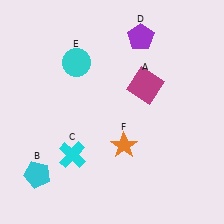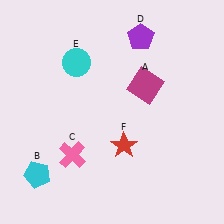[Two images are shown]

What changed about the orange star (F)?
In Image 1, F is orange. In Image 2, it changed to red.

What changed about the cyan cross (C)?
In Image 1, C is cyan. In Image 2, it changed to pink.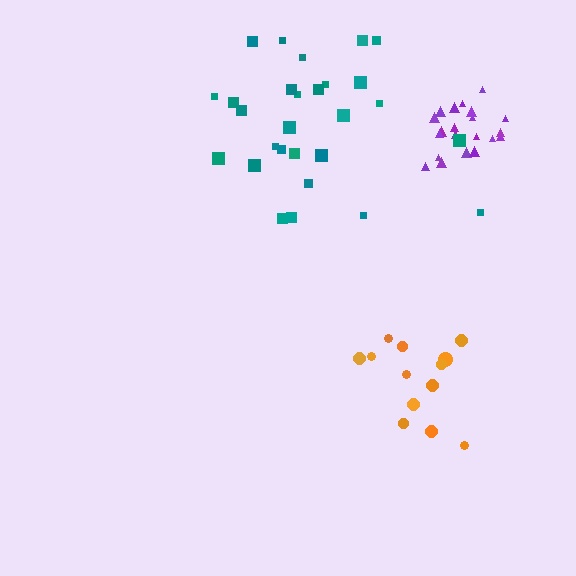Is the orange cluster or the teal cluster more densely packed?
Orange.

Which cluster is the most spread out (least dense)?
Teal.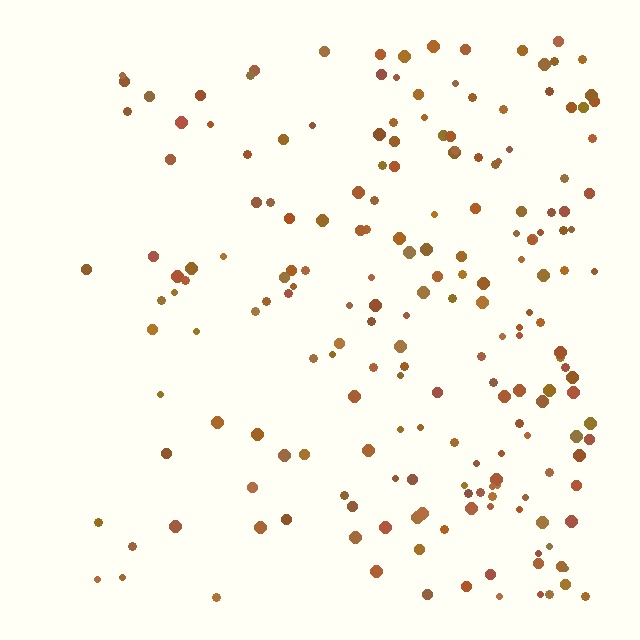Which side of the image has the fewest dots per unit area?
The left.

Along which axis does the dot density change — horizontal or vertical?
Horizontal.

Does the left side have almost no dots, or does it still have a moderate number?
Still a moderate number, just noticeably fewer than the right.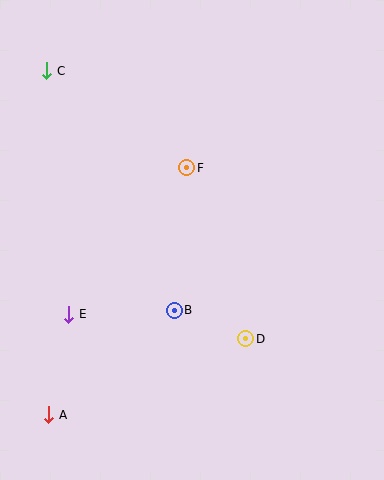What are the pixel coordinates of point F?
Point F is at (187, 168).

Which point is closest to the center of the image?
Point B at (174, 310) is closest to the center.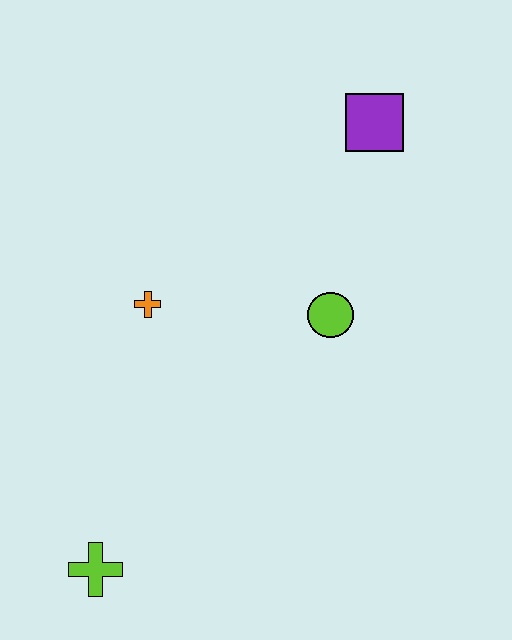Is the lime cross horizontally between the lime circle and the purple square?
No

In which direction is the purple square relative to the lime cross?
The purple square is above the lime cross.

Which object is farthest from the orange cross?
The purple square is farthest from the orange cross.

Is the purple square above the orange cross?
Yes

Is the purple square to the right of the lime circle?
Yes